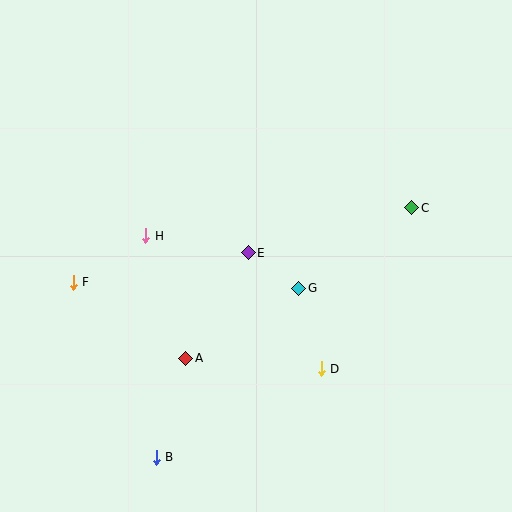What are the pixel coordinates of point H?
Point H is at (146, 236).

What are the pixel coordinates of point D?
Point D is at (321, 369).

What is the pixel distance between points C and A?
The distance between C and A is 272 pixels.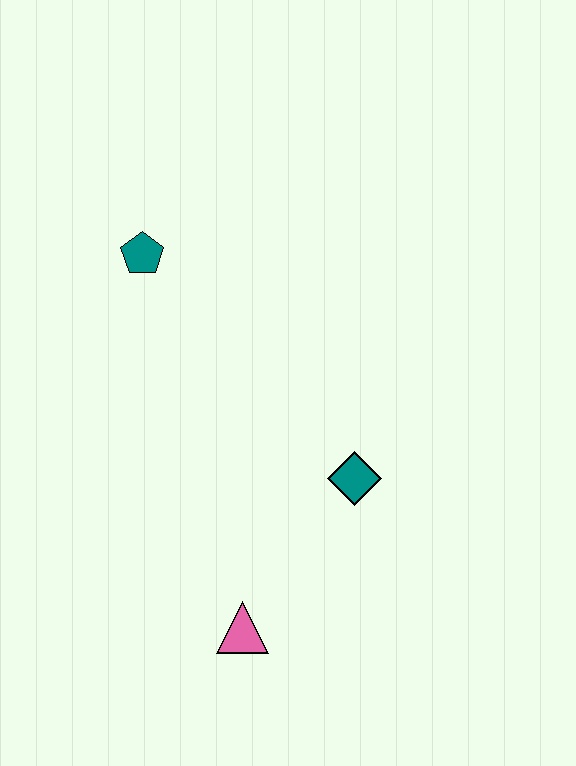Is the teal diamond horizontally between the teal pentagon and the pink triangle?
No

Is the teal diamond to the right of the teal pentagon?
Yes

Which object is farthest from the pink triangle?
The teal pentagon is farthest from the pink triangle.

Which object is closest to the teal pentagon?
The teal diamond is closest to the teal pentagon.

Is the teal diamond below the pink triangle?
No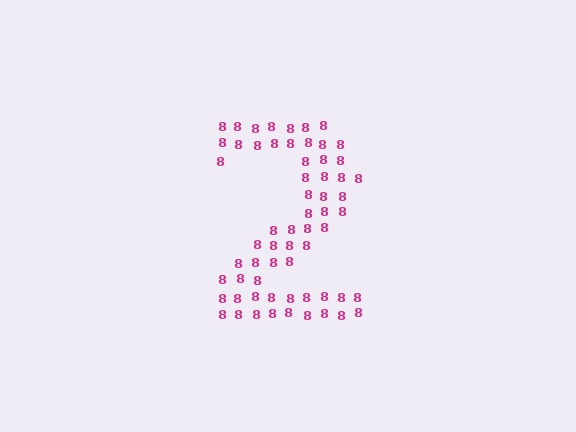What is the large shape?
The large shape is the digit 2.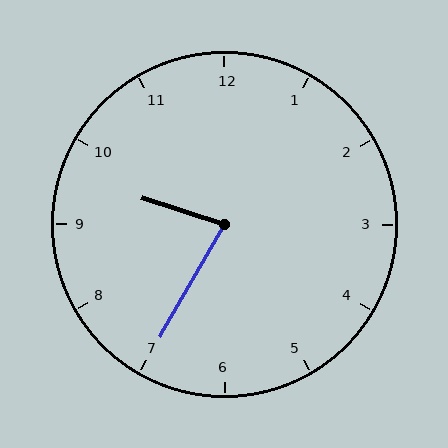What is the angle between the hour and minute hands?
Approximately 78 degrees.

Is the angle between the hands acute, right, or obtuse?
It is acute.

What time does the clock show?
9:35.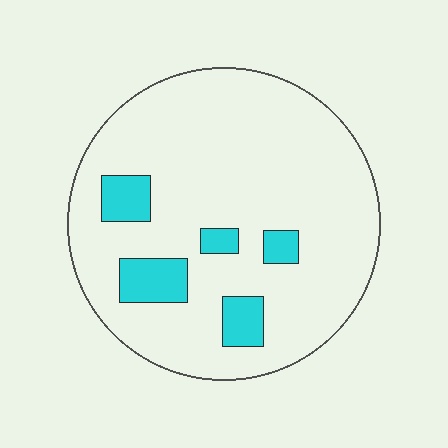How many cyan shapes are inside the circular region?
5.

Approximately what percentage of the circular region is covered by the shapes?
Approximately 15%.